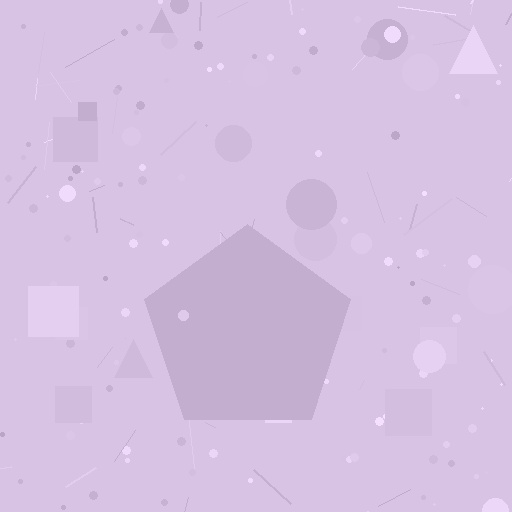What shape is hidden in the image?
A pentagon is hidden in the image.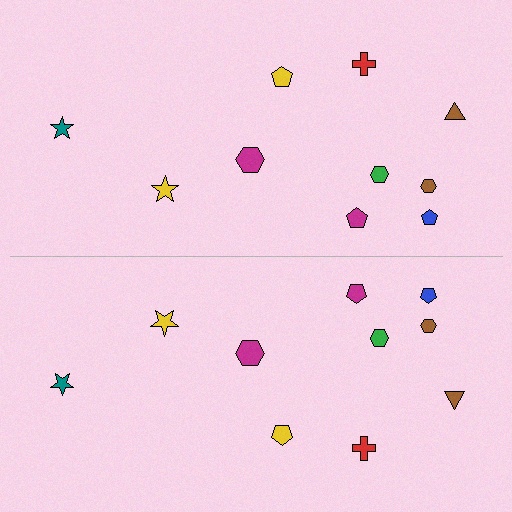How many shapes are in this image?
There are 20 shapes in this image.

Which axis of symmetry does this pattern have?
The pattern has a horizontal axis of symmetry running through the center of the image.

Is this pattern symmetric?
Yes, this pattern has bilateral (reflection) symmetry.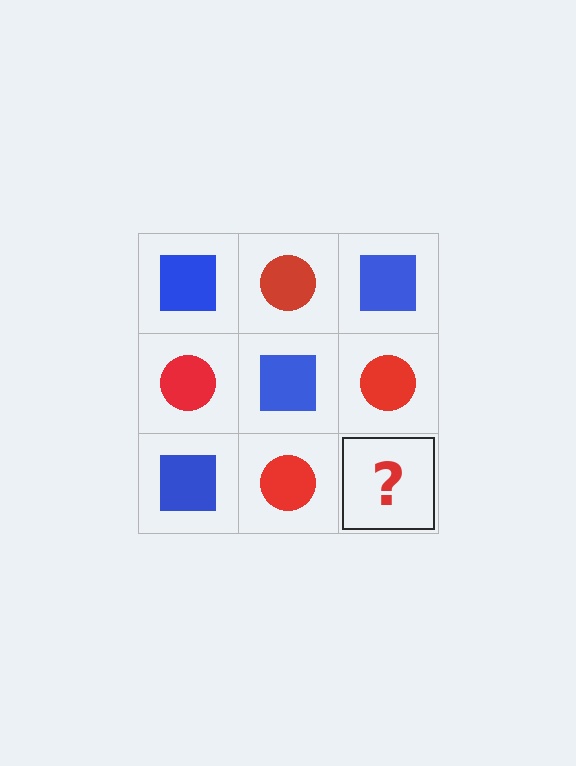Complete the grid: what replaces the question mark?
The question mark should be replaced with a blue square.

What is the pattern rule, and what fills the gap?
The rule is that it alternates blue square and red circle in a checkerboard pattern. The gap should be filled with a blue square.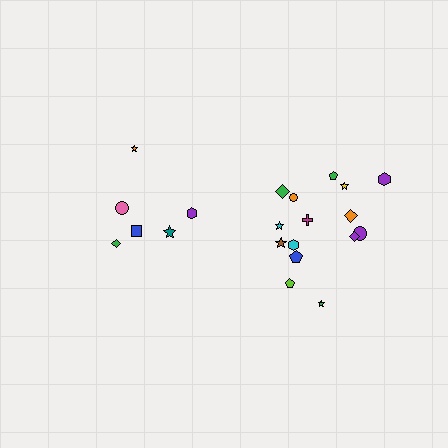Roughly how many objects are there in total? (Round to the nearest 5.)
Roughly 20 objects in total.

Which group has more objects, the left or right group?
The right group.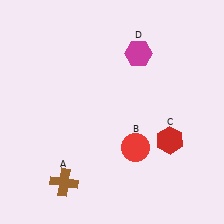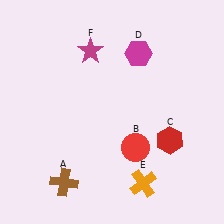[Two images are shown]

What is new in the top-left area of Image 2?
A magenta star (F) was added in the top-left area of Image 2.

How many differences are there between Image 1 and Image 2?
There are 2 differences between the two images.